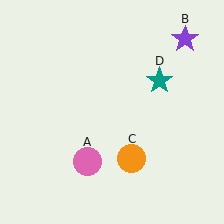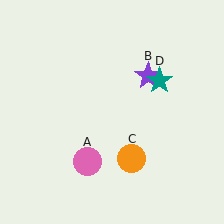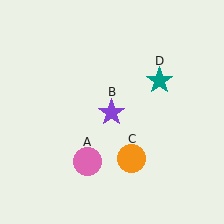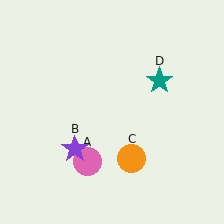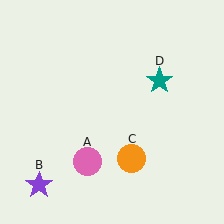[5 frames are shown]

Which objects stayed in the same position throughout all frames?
Pink circle (object A) and orange circle (object C) and teal star (object D) remained stationary.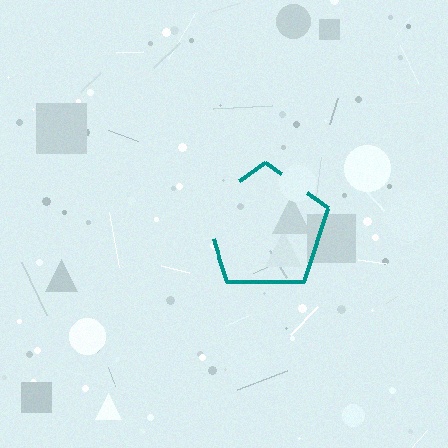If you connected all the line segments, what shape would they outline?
They would outline a pentagon.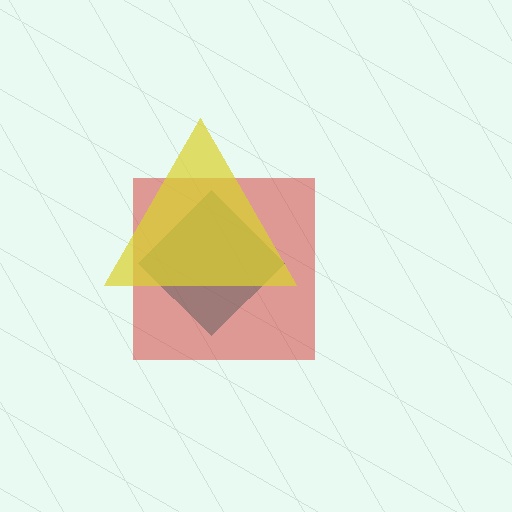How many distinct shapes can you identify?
There are 3 distinct shapes: a teal diamond, a red square, a yellow triangle.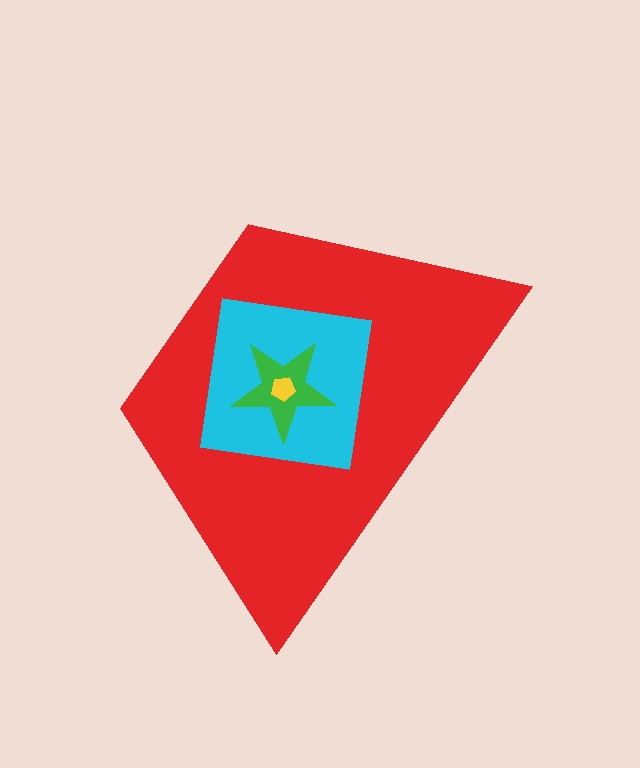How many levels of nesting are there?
4.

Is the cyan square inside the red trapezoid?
Yes.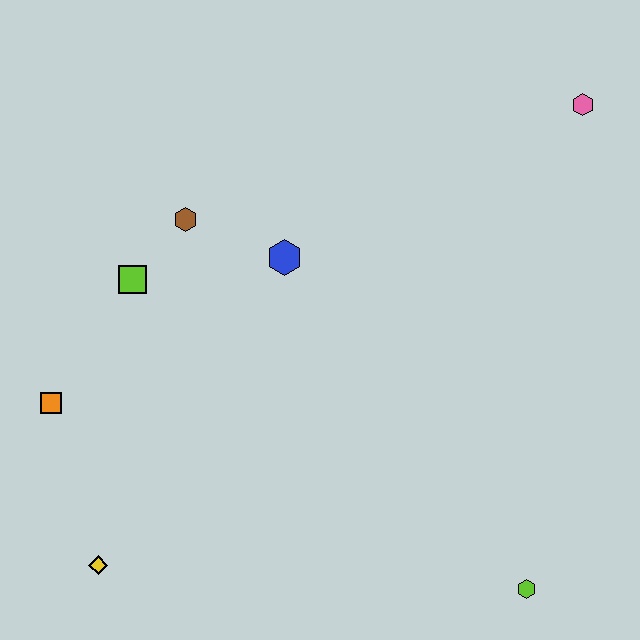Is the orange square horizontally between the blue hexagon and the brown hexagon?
No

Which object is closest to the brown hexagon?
The lime square is closest to the brown hexagon.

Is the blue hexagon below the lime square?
No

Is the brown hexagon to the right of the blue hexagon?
No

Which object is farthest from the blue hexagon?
The lime hexagon is farthest from the blue hexagon.